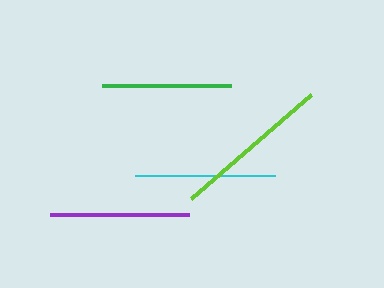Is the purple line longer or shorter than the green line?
The purple line is longer than the green line.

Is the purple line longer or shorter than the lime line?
The lime line is longer than the purple line.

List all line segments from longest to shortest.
From longest to shortest: lime, cyan, purple, green.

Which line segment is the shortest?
The green line is the shortest at approximately 130 pixels.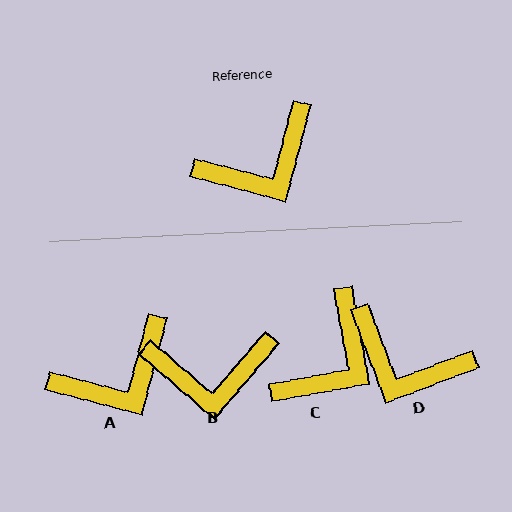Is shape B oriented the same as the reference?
No, it is off by about 26 degrees.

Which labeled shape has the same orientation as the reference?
A.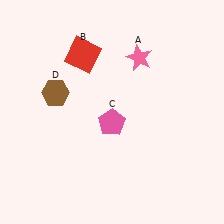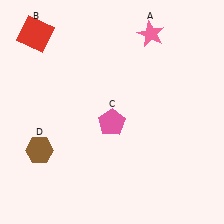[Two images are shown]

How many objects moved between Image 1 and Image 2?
3 objects moved between the two images.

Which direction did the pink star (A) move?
The pink star (A) moved up.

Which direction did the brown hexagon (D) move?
The brown hexagon (D) moved down.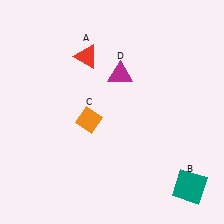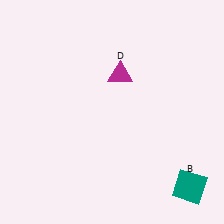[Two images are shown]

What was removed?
The red triangle (A), the orange diamond (C) were removed in Image 2.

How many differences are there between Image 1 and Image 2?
There are 2 differences between the two images.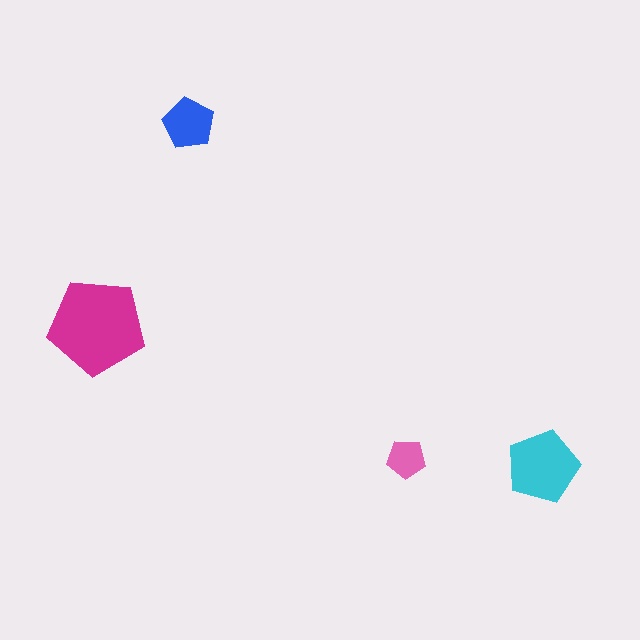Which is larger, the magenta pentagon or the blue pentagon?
The magenta one.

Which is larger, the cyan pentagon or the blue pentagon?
The cyan one.